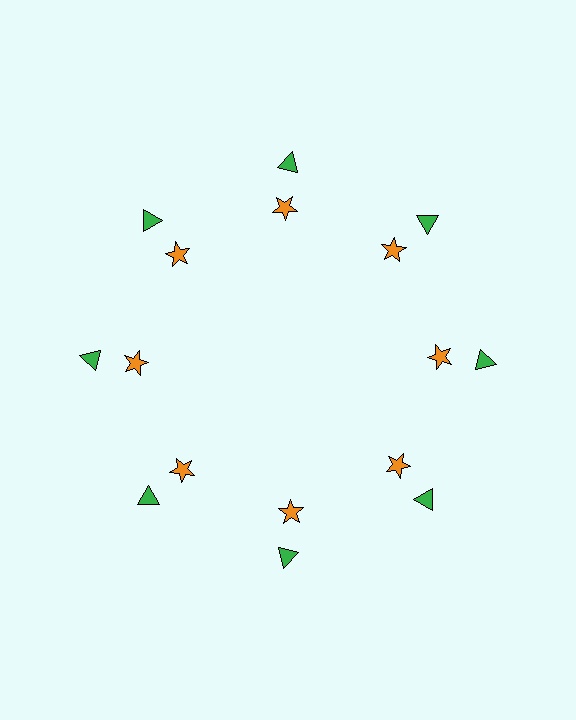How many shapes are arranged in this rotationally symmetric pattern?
There are 16 shapes, arranged in 8 groups of 2.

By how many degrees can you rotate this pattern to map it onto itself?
The pattern maps onto itself every 45 degrees of rotation.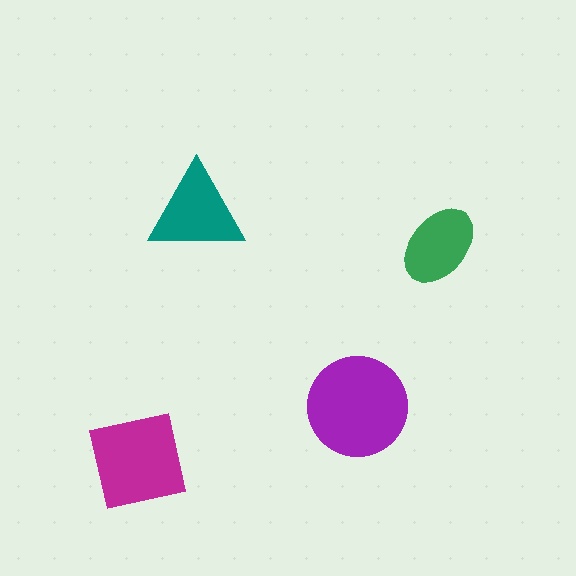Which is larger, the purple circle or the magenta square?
The purple circle.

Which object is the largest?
The purple circle.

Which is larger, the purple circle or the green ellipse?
The purple circle.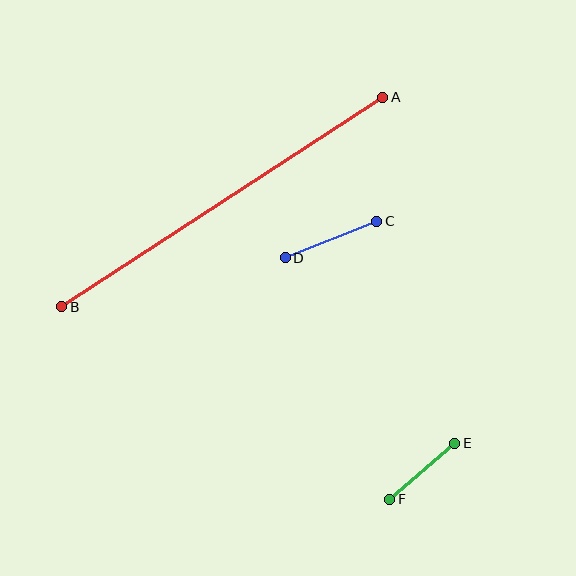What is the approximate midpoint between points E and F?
The midpoint is at approximately (422, 471) pixels.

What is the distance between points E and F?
The distance is approximately 86 pixels.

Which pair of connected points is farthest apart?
Points A and B are farthest apart.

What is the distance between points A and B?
The distance is approximately 383 pixels.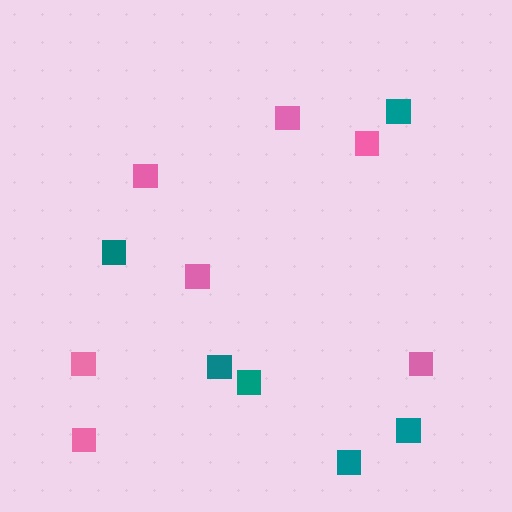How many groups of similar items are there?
There are 2 groups: one group of pink squares (7) and one group of teal squares (6).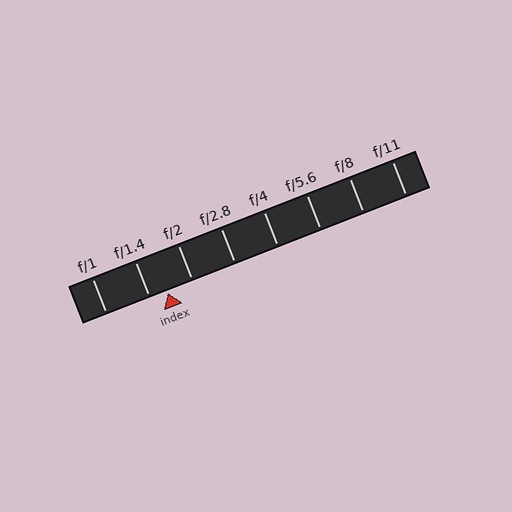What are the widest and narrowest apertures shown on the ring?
The widest aperture shown is f/1 and the narrowest is f/11.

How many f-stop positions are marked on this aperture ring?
There are 8 f-stop positions marked.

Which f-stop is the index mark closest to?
The index mark is closest to f/1.4.